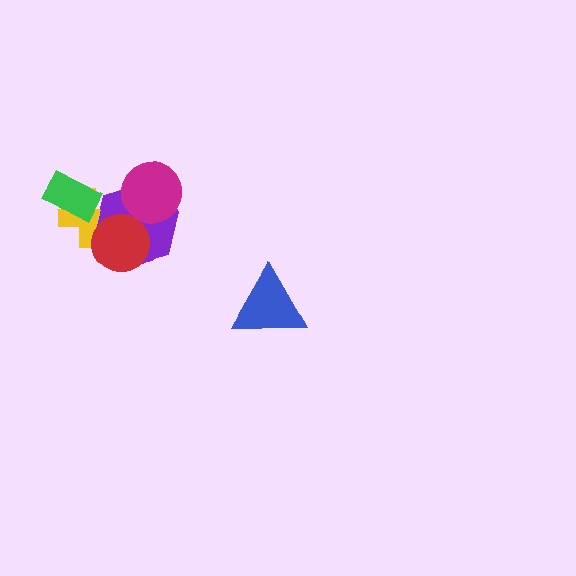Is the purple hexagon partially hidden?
Yes, it is partially covered by another shape.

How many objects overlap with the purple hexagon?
3 objects overlap with the purple hexagon.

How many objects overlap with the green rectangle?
1 object overlaps with the green rectangle.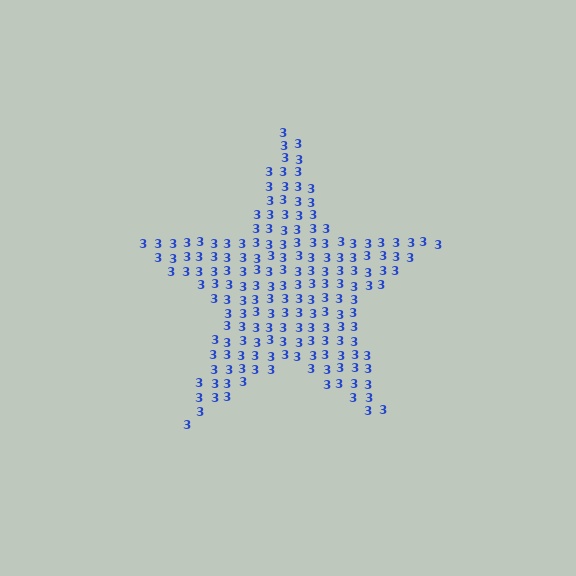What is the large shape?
The large shape is a star.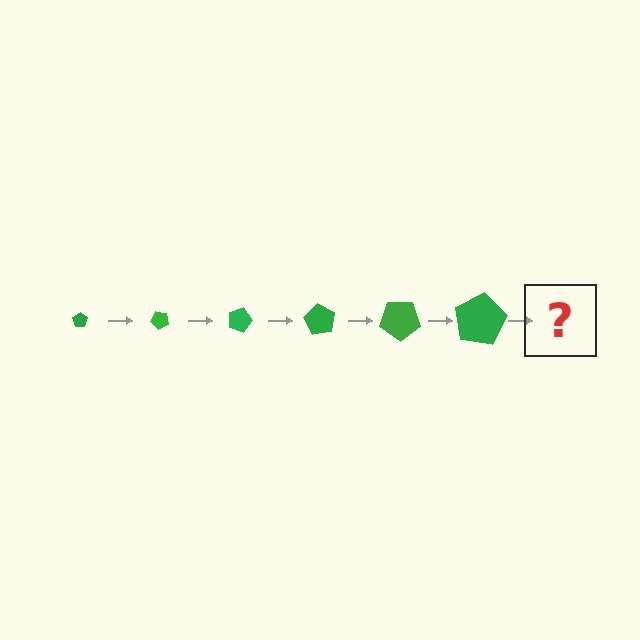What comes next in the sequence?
The next element should be a pentagon, larger than the previous one and rotated 270 degrees from the start.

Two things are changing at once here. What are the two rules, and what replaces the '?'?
The two rules are that the pentagon grows larger each step and it rotates 45 degrees each step. The '?' should be a pentagon, larger than the previous one and rotated 270 degrees from the start.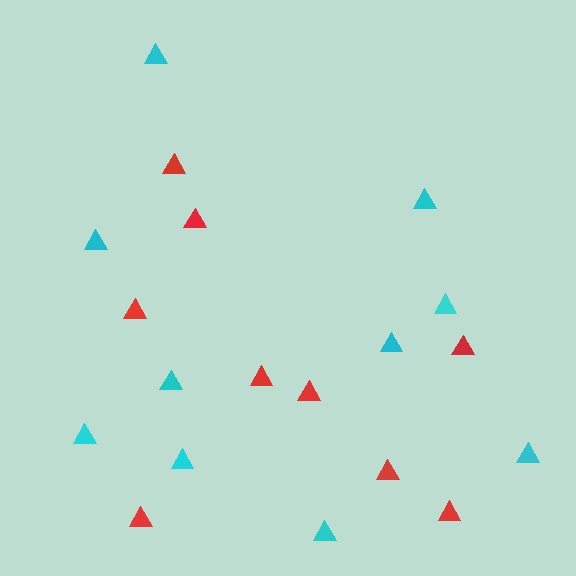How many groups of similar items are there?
There are 2 groups: one group of red triangles (9) and one group of cyan triangles (10).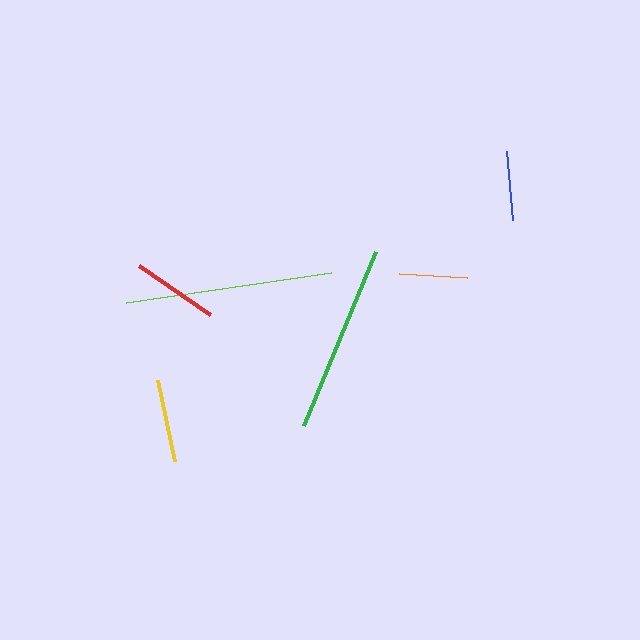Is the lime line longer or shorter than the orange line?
The lime line is longer than the orange line.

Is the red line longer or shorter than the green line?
The green line is longer than the red line.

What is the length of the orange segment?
The orange segment is approximately 68 pixels long.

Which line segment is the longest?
The lime line is the longest at approximately 208 pixels.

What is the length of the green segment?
The green segment is approximately 189 pixels long.